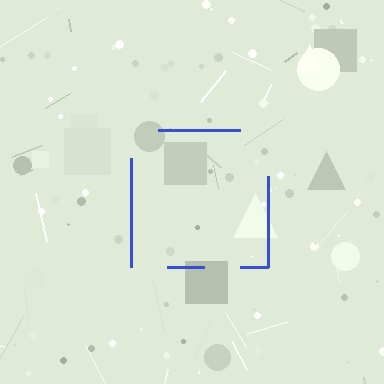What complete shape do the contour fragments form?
The contour fragments form a square.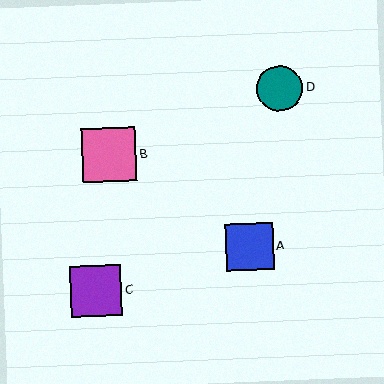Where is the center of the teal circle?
The center of the teal circle is at (280, 89).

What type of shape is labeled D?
Shape D is a teal circle.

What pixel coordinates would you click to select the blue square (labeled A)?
Click at (249, 247) to select the blue square A.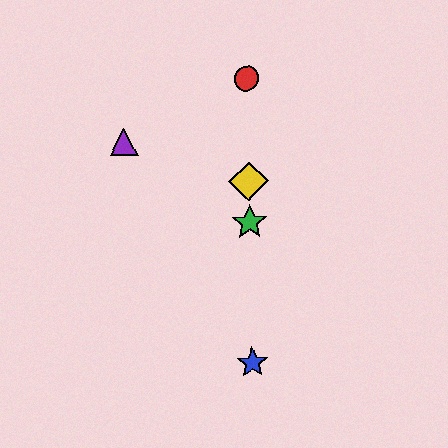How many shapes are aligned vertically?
4 shapes (the red circle, the blue star, the green star, the yellow diamond) are aligned vertically.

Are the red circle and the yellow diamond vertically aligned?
Yes, both are at x≈247.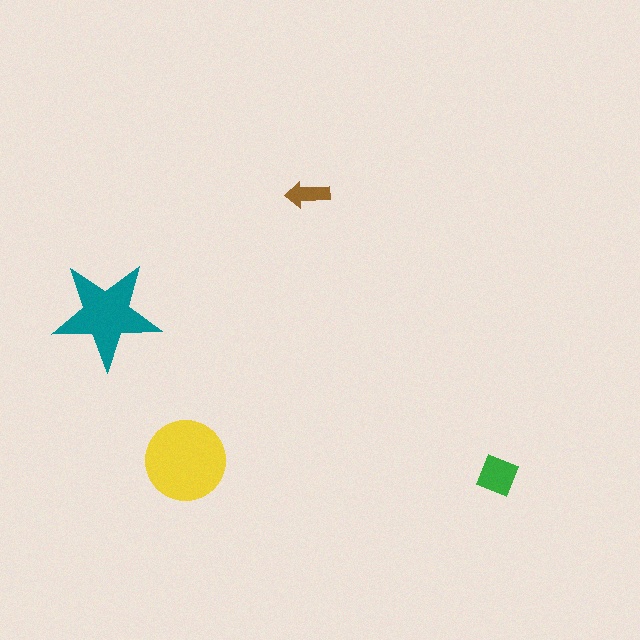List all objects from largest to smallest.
The yellow circle, the teal star, the green diamond, the brown arrow.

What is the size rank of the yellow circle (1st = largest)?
1st.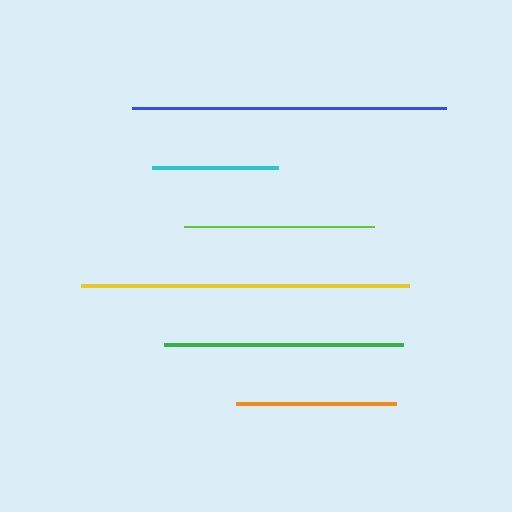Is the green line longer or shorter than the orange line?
The green line is longer than the orange line.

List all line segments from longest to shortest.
From longest to shortest: yellow, blue, green, lime, orange, cyan.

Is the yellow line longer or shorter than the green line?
The yellow line is longer than the green line.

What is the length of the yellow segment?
The yellow segment is approximately 328 pixels long.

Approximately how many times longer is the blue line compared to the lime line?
The blue line is approximately 1.6 times the length of the lime line.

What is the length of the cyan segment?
The cyan segment is approximately 126 pixels long.